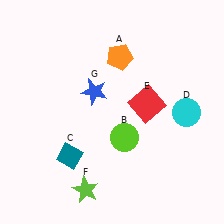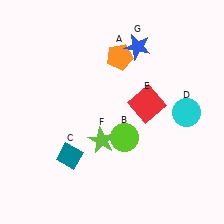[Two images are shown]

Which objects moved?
The objects that moved are: the lime star (F), the blue star (G).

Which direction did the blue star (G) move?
The blue star (G) moved up.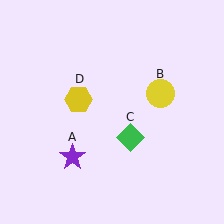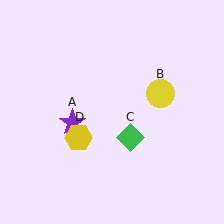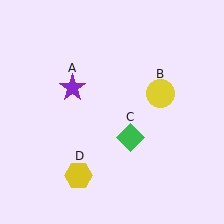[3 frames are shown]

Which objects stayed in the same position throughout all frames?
Yellow circle (object B) and green diamond (object C) remained stationary.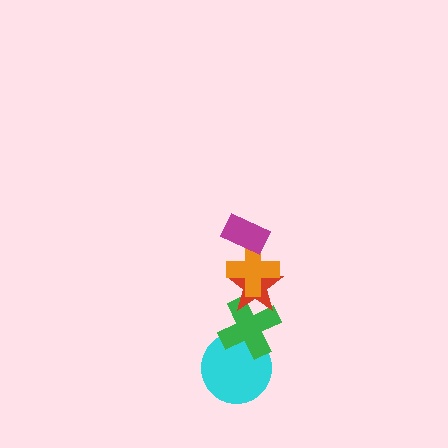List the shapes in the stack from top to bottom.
From top to bottom: the magenta rectangle, the orange cross, the red star, the green cross, the cyan circle.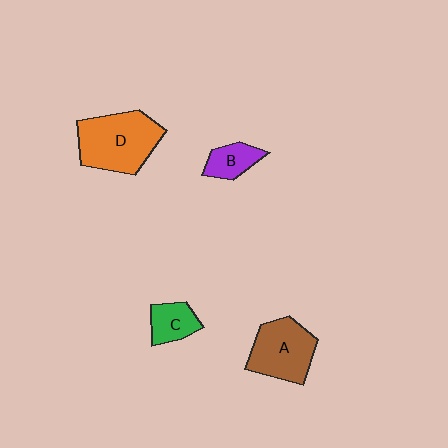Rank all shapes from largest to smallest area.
From largest to smallest: D (orange), A (brown), C (green), B (purple).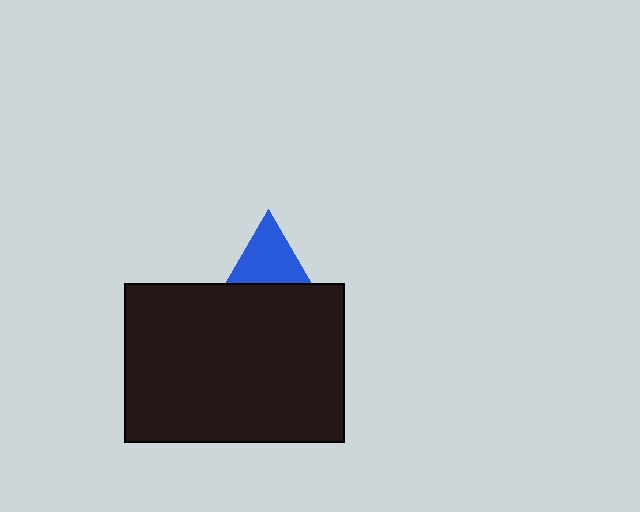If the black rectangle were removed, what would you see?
You would see the complete blue triangle.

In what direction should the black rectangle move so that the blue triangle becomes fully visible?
The black rectangle should move down. That is the shortest direction to clear the overlap and leave the blue triangle fully visible.